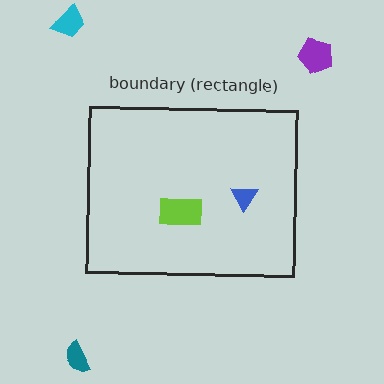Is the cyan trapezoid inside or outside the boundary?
Outside.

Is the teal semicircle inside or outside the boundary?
Outside.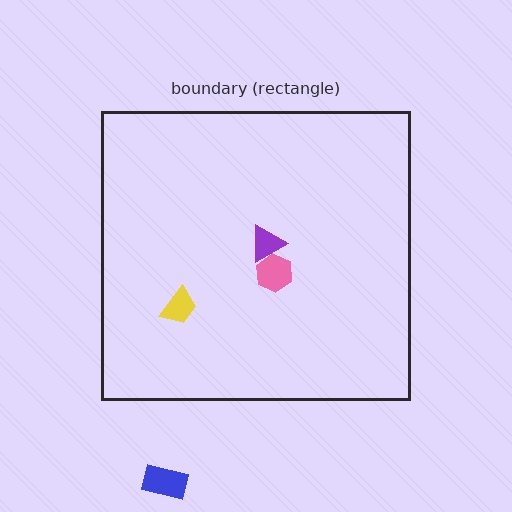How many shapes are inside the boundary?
3 inside, 1 outside.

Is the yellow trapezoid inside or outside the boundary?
Inside.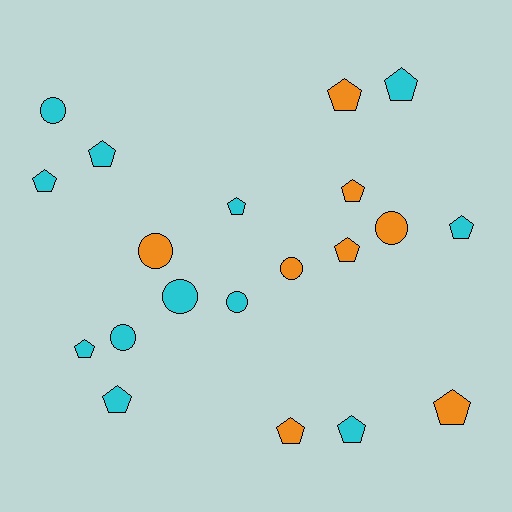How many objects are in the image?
There are 20 objects.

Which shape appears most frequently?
Pentagon, with 13 objects.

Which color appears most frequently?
Cyan, with 12 objects.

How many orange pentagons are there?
There are 5 orange pentagons.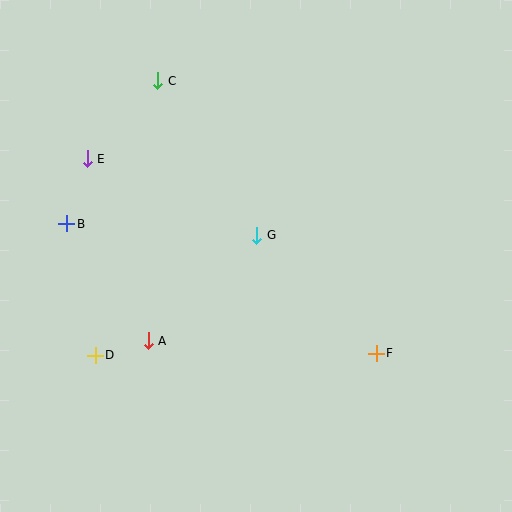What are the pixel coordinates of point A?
Point A is at (148, 341).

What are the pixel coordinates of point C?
Point C is at (158, 81).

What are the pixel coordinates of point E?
Point E is at (87, 159).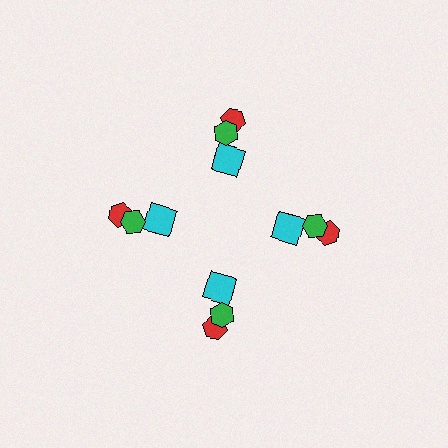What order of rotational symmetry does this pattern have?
This pattern has 4-fold rotational symmetry.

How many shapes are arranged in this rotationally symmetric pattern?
There are 12 shapes, arranged in 4 groups of 3.